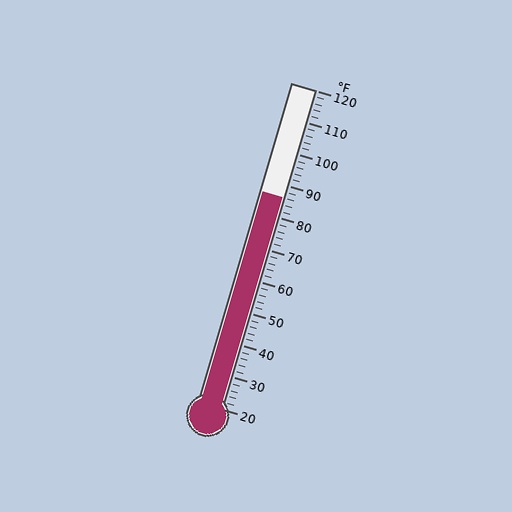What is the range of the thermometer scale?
The thermometer scale ranges from 20°F to 120°F.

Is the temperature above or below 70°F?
The temperature is above 70°F.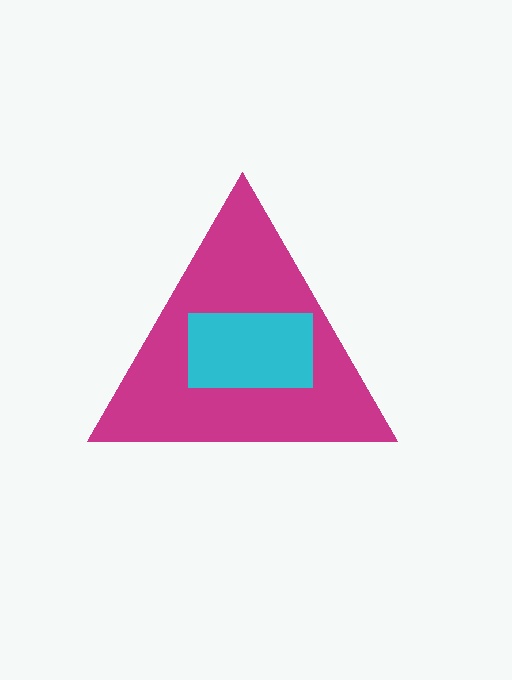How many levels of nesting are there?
2.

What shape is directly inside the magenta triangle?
The cyan rectangle.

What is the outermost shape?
The magenta triangle.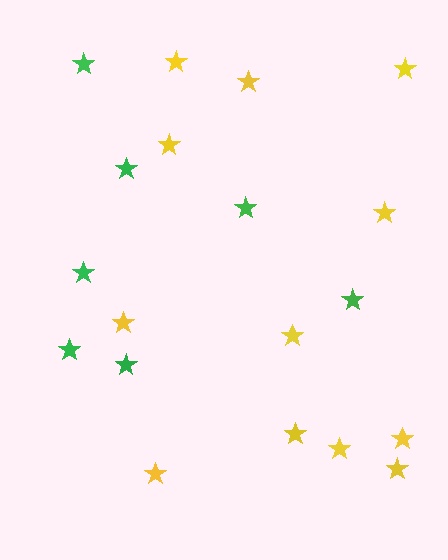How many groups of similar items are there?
There are 2 groups: one group of yellow stars (12) and one group of green stars (7).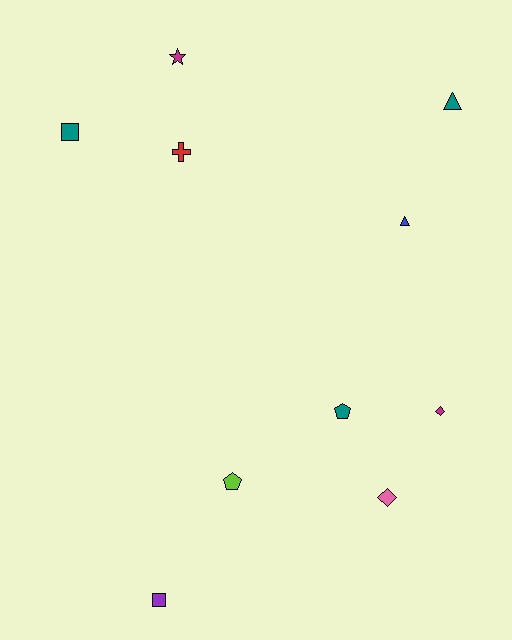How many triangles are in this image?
There are 2 triangles.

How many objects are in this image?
There are 10 objects.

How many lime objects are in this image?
There is 1 lime object.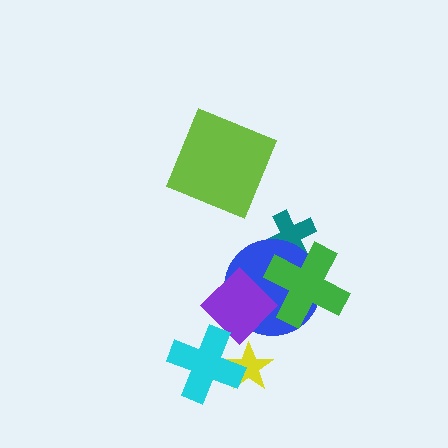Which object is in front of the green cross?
The purple diamond is in front of the green cross.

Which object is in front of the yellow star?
The cyan cross is in front of the yellow star.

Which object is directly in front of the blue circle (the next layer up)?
The green cross is directly in front of the blue circle.